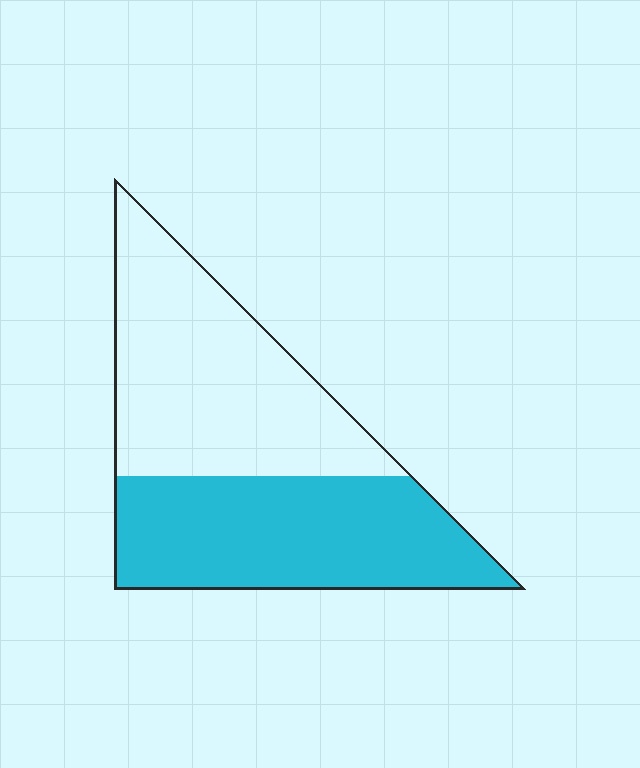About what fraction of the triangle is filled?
About one half (1/2).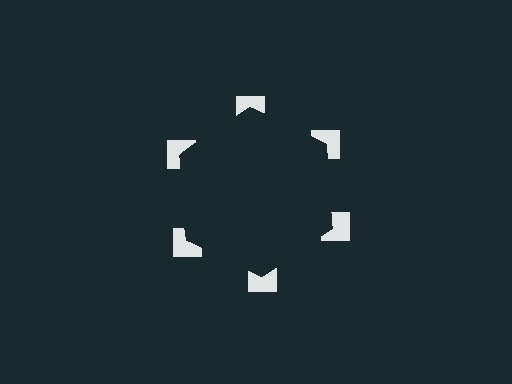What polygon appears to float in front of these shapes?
An illusory hexagon — its edges are inferred from the aligned wedge cuts in the notched squares, not physically drawn.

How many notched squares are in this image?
There are 6 — one at each vertex of the illusory hexagon.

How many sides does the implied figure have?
6 sides.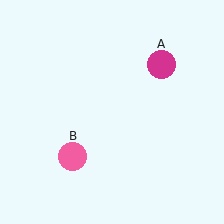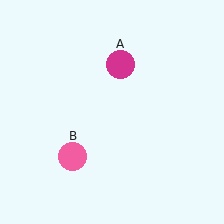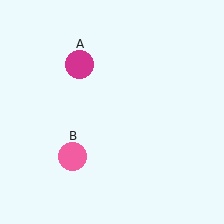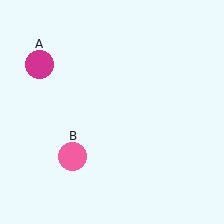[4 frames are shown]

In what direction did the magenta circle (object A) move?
The magenta circle (object A) moved left.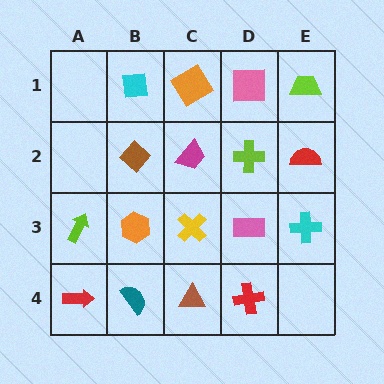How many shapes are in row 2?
4 shapes.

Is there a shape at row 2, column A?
No, that cell is empty.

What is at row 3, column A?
A lime arrow.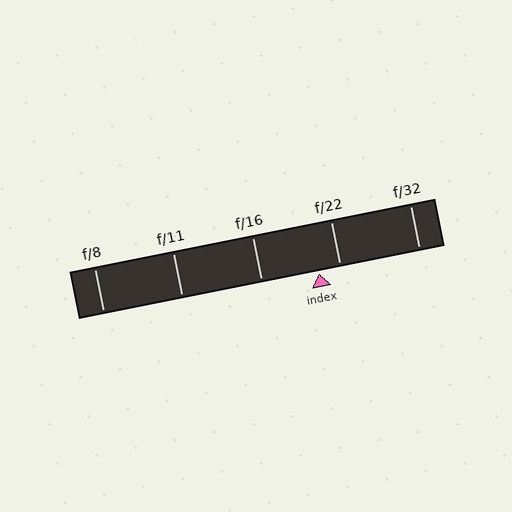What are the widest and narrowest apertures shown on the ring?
The widest aperture shown is f/8 and the narrowest is f/32.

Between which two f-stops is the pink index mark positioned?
The index mark is between f/16 and f/22.